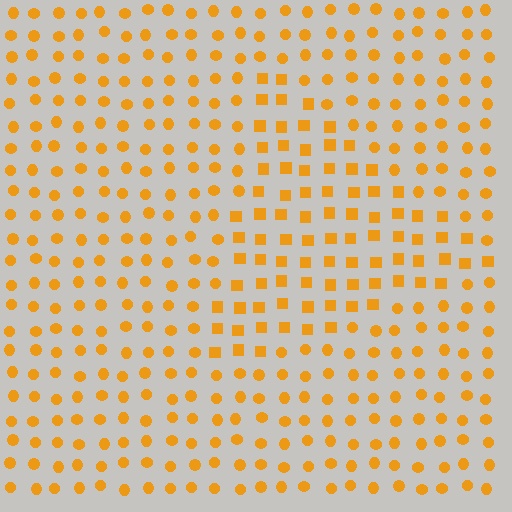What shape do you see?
I see a triangle.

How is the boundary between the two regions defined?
The boundary is defined by a change in element shape: squares inside vs. circles outside. All elements share the same color and spacing.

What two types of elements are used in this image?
The image uses squares inside the triangle region and circles outside it.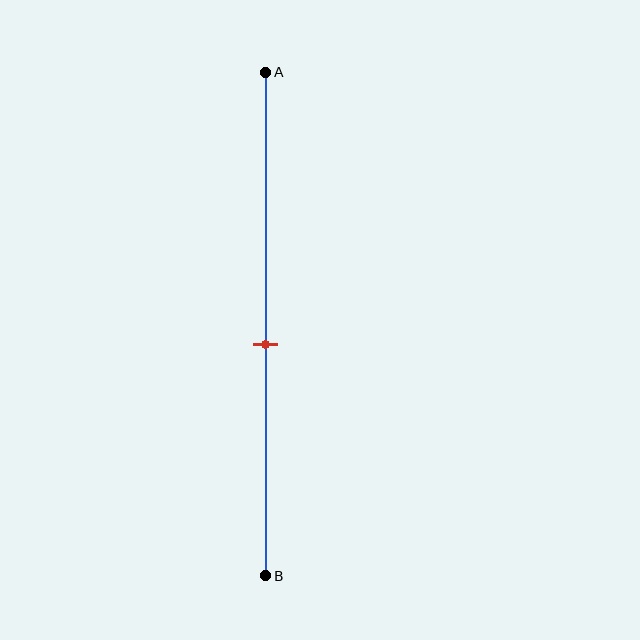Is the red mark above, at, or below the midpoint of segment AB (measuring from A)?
The red mark is below the midpoint of segment AB.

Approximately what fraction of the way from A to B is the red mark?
The red mark is approximately 55% of the way from A to B.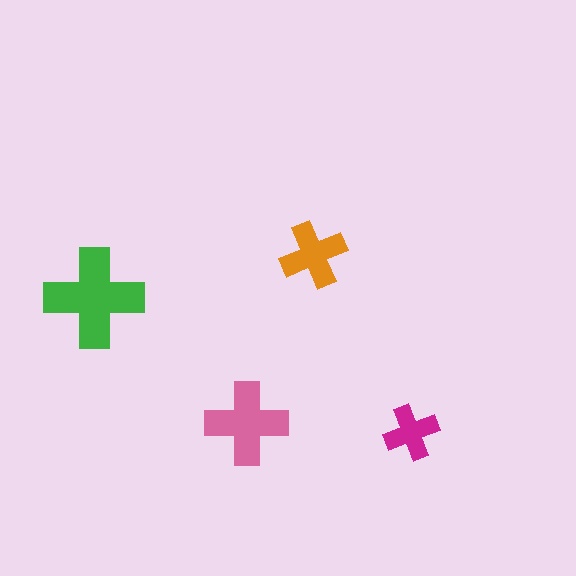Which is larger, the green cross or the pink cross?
The green one.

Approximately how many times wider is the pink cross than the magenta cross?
About 1.5 times wider.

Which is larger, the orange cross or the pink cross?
The pink one.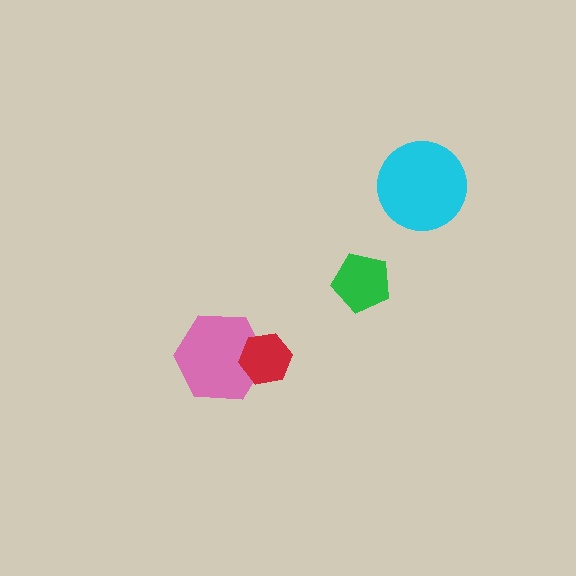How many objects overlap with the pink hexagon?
1 object overlaps with the pink hexagon.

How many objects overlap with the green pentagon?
0 objects overlap with the green pentagon.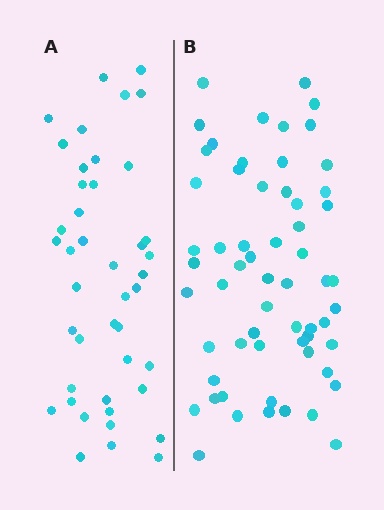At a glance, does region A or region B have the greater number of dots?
Region B (the right region) has more dots.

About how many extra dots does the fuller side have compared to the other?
Region B has approximately 15 more dots than region A.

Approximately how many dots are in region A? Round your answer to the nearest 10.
About 40 dots. (The exact count is 43, which rounds to 40.)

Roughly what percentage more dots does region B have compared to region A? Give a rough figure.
About 40% more.